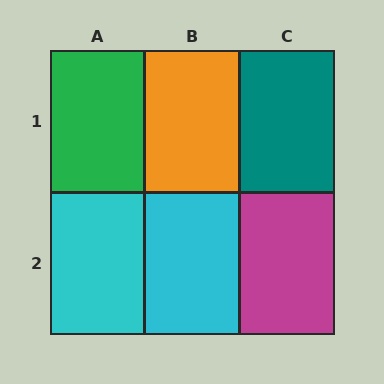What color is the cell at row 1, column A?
Green.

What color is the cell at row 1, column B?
Orange.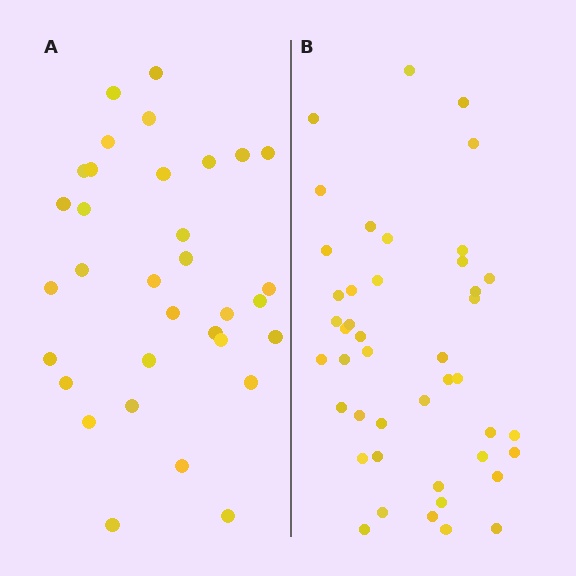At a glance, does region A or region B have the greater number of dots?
Region B (the right region) has more dots.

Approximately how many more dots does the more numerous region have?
Region B has roughly 12 or so more dots than region A.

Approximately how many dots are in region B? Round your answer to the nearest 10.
About 40 dots. (The exact count is 44, which rounds to 40.)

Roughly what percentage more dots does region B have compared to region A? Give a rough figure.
About 35% more.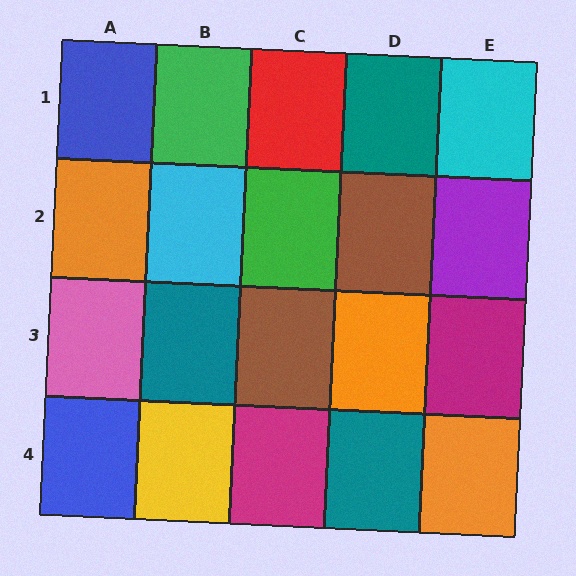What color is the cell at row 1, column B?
Green.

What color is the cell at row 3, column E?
Magenta.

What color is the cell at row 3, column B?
Teal.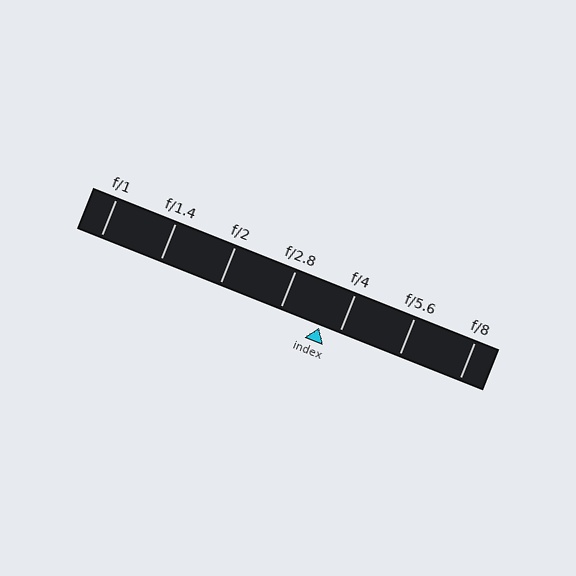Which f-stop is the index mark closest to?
The index mark is closest to f/4.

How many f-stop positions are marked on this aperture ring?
There are 7 f-stop positions marked.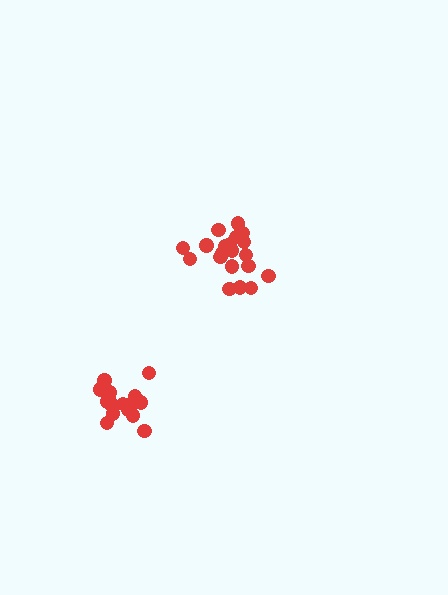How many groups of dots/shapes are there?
There are 2 groups.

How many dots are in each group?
Group 1: 21 dots, Group 2: 16 dots (37 total).